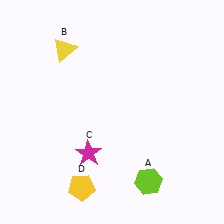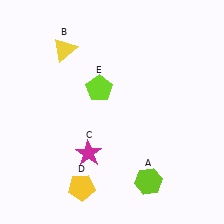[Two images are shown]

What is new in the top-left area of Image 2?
A lime pentagon (E) was added in the top-left area of Image 2.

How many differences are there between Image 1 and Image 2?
There is 1 difference between the two images.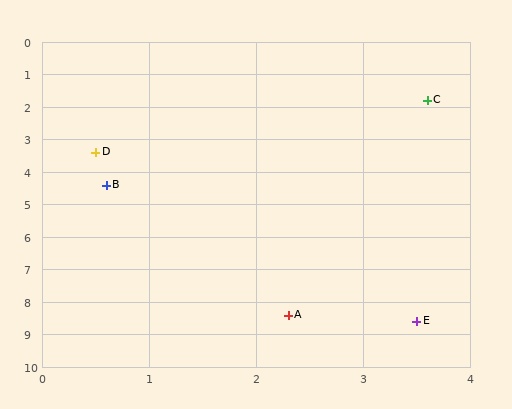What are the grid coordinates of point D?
Point D is at approximately (0.5, 3.4).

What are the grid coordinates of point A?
Point A is at approximately (2.3, 8.4).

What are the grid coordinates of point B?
Point B is at approximately (0.6, 4.4).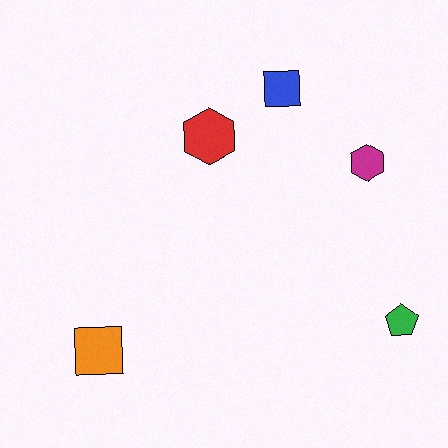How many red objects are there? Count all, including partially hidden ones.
There is 1 red object.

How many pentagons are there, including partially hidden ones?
There is 1 pentagon.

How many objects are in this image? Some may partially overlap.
There are 5 objects.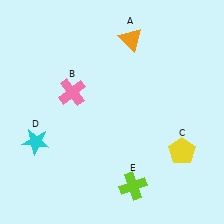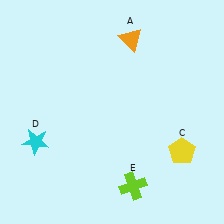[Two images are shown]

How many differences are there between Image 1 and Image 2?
There is 1 difference between the two images.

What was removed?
The pink cross (B) was removed in Image 2.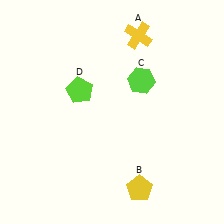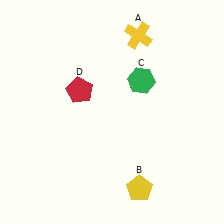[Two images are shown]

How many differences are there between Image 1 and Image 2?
There are 2 differences between the two images.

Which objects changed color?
C changed from lime to green. D changed from lime to red.